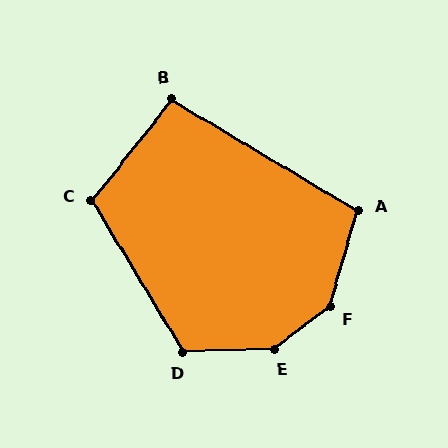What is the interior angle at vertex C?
Approximately 110 degrees (obtuse).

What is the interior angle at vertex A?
Approximately 105 degrees (obtuse).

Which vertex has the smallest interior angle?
B, at approximately 98 degrees.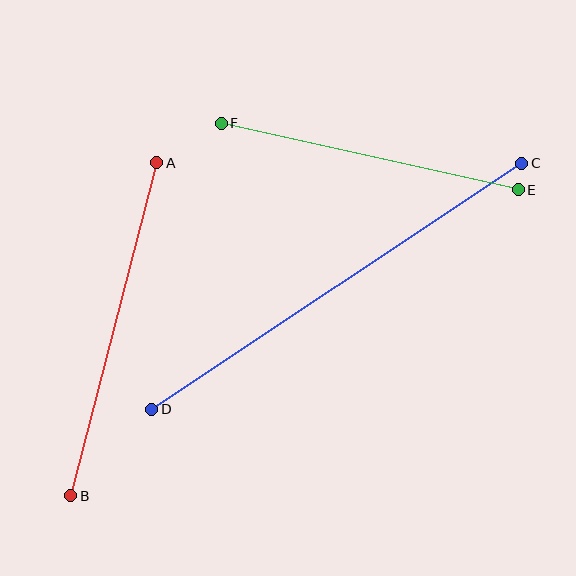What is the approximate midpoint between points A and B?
The midpoint is at approximately (114, 329) pixels.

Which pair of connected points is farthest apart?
Points C and D are farthest apart.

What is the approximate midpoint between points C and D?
The midpoint is at approximately (337, 286) pixels.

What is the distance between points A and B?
The distance is approximately 344 pixels.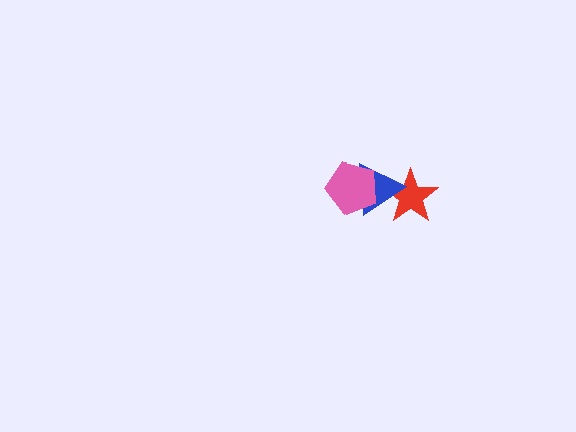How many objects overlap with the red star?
1 object overlaps with the red star.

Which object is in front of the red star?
The blue triangle is in front of the red star.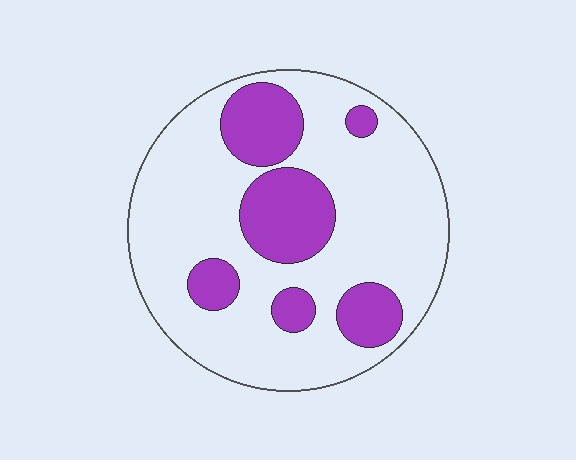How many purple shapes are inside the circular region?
6.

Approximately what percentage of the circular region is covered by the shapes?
Approximately 25%.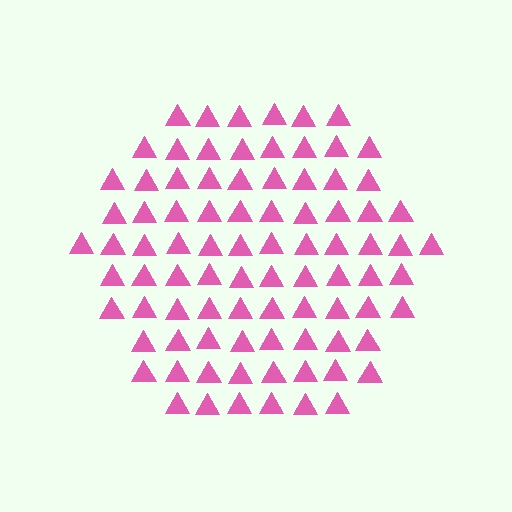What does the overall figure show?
The overall figure shows a hexagon.